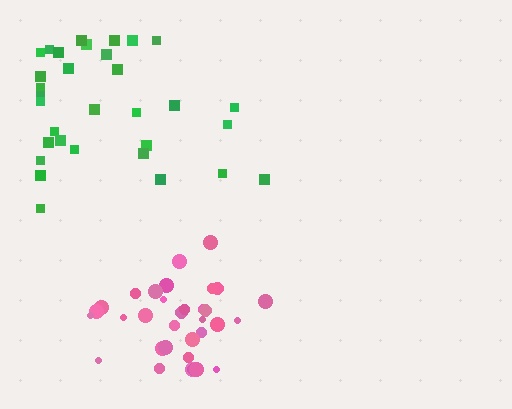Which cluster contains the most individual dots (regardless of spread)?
Pink (33).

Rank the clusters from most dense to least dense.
pink, green.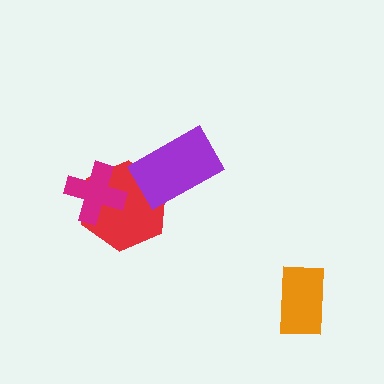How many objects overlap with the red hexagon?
2 objects overlap with the red hexagon.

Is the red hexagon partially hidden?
Yes, it is partially covered by another shape.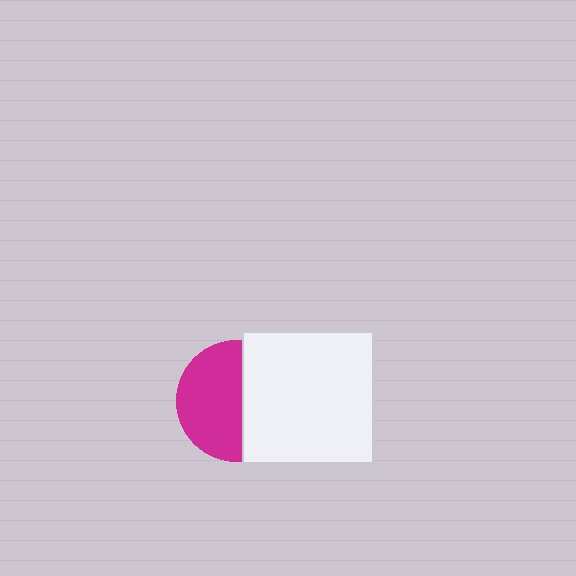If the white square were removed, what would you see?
You would see the complete magenta circle.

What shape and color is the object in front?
The object in front is a white square.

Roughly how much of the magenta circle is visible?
About half of it is visible (roughly 55%).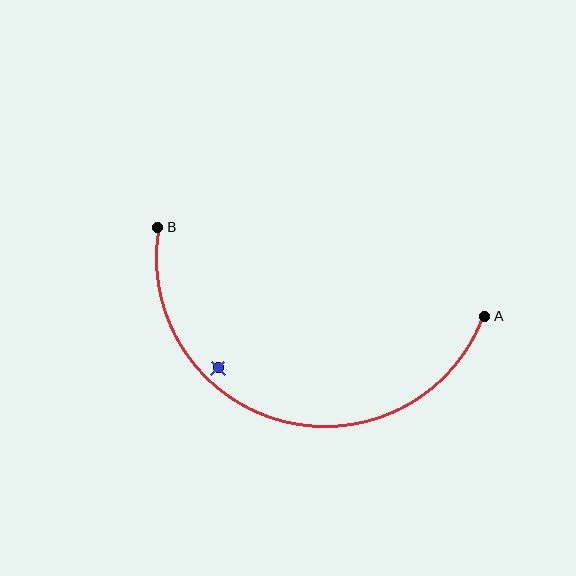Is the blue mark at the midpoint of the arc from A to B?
No — the blue mark does not lie on the arc at all. It sits slightly inside the curve.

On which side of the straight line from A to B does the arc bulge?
The arc bulges below the straight line connecting A and B.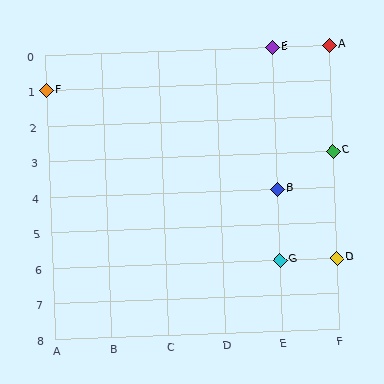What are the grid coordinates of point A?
Point A is at grid coordinates (F, 0).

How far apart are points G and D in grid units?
Points G and D are 1 column apart.